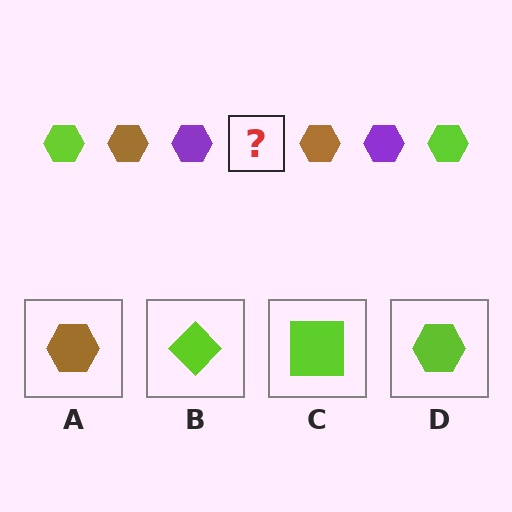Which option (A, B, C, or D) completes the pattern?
D.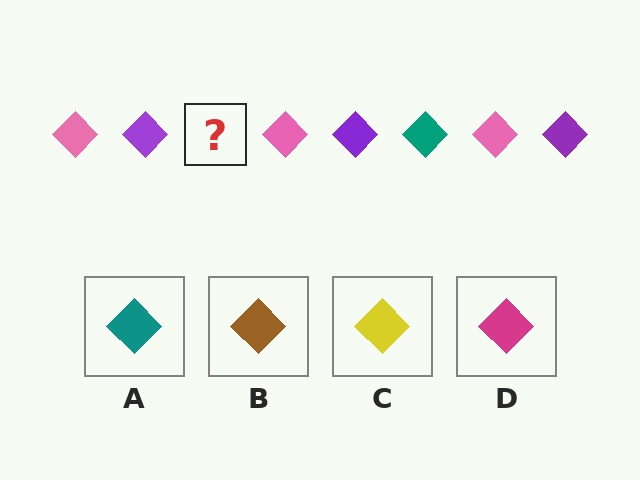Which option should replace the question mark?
Option A.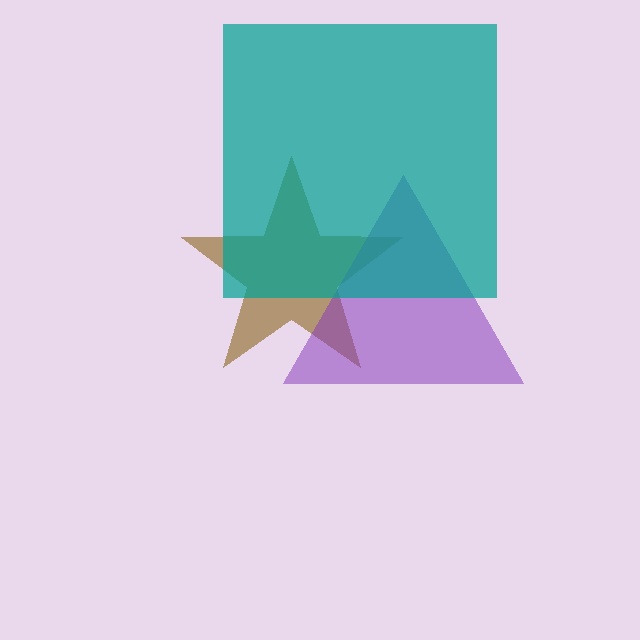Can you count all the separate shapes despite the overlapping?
Yes, there are 3 separate shapes.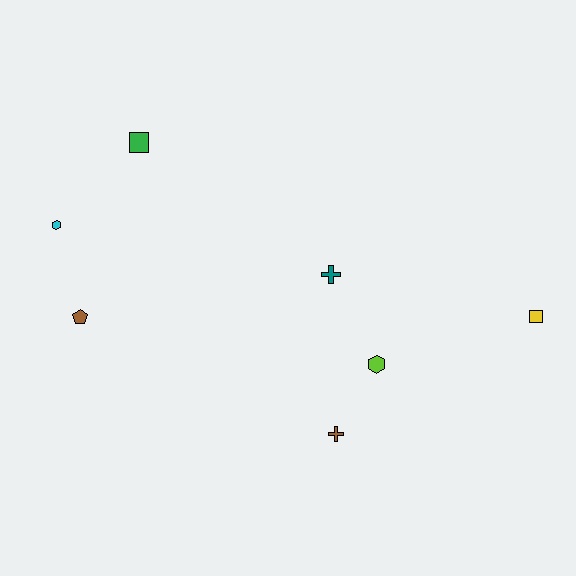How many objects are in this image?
There are 7 objects.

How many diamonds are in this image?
There are no diamonds.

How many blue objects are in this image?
There are no blue objects.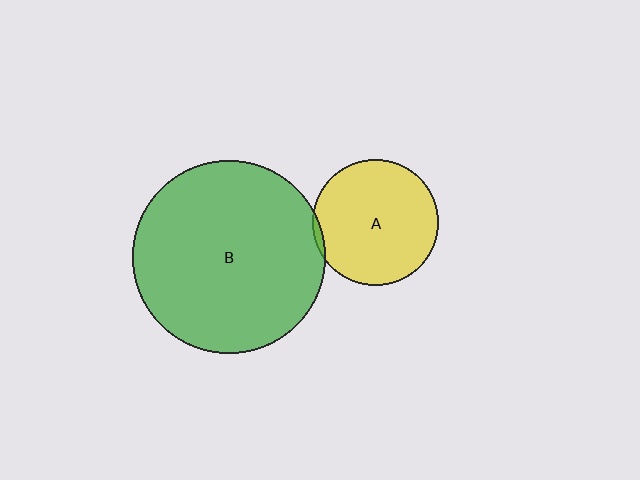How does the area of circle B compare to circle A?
Approximately 2.3 times.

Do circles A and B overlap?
Yes.